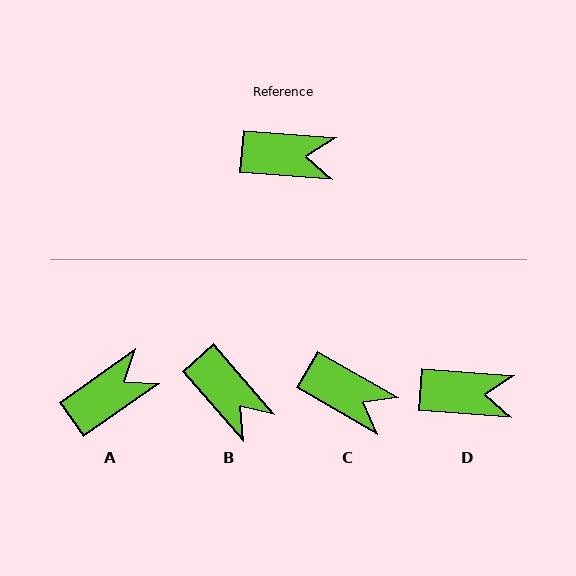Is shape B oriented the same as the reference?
No, it is off by about 45 degrees.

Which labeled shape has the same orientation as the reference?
D.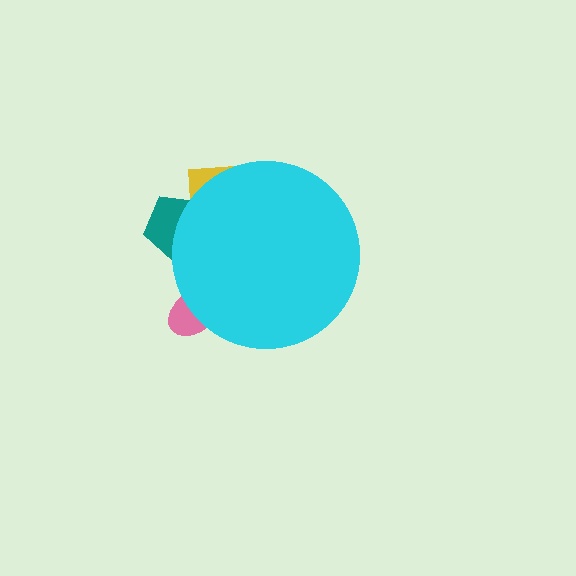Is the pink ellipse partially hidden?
Yes, the pink ellipse is partially hidden behind the cyan circle.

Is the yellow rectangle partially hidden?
Yes, the yellow rectangle is partially hidden behind the cyan circle.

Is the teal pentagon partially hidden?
Yes, the teal pentagon is partially hidden behind the cyan circle.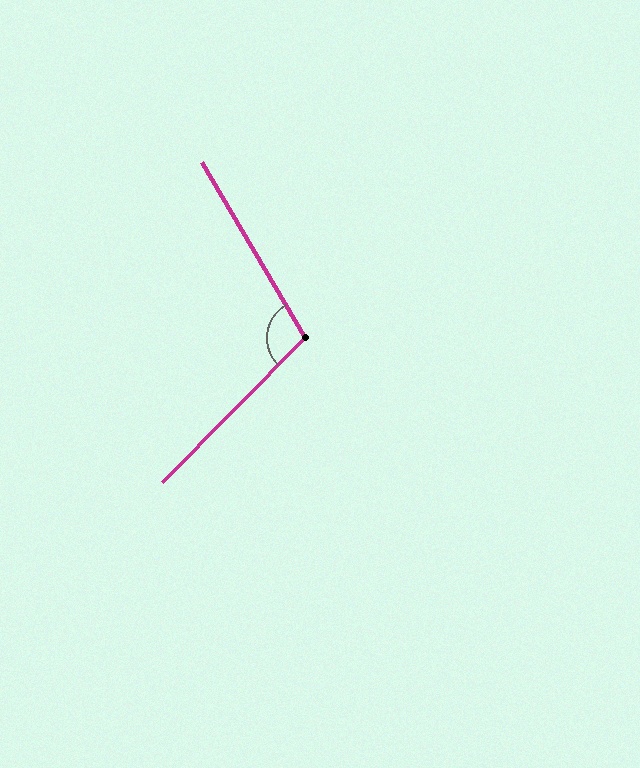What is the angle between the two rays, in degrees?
Approximately 105 degrees.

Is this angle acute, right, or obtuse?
It is obtuse.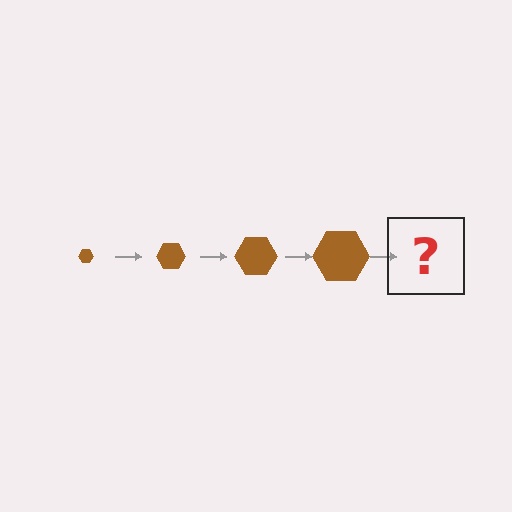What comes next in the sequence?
The next element should be a brown hexagon, larger than the previous one.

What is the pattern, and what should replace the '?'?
The pattern is that the hexagon gets progressively larger each step. The '?' should be a brown hexagon, larger than the previous one.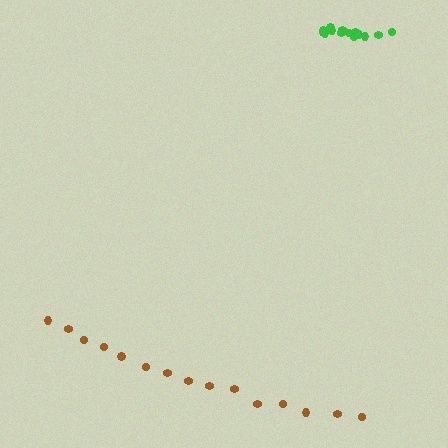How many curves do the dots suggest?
There are 2 distinct paths.